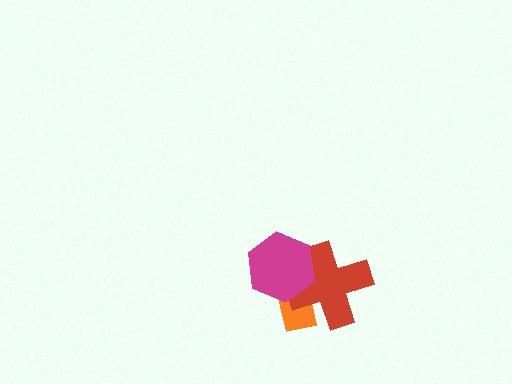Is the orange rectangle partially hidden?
Yes, it is partially covered by another shape.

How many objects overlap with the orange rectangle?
2 objects overlap with the orange rectangle.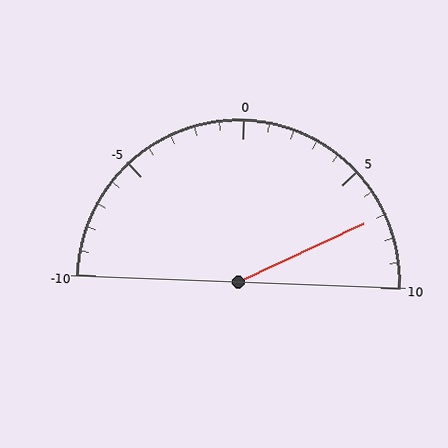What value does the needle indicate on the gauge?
The needle indicates approximately 7.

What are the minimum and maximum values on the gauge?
The gauge ranges from -10 to 10.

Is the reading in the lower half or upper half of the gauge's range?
The reading is in the upper half of the range (-10 to 10).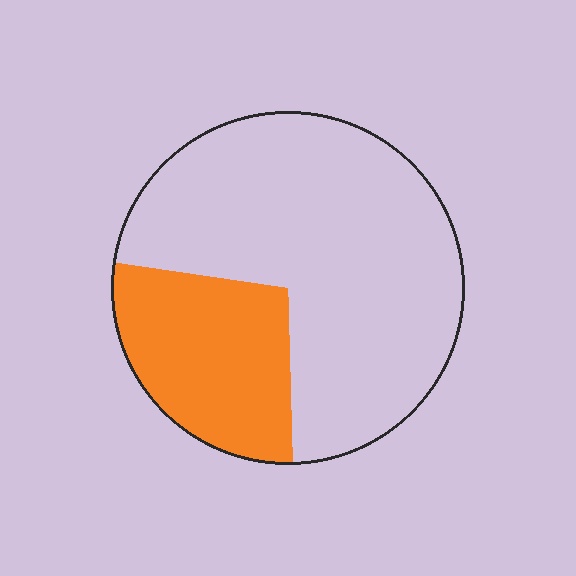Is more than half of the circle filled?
No.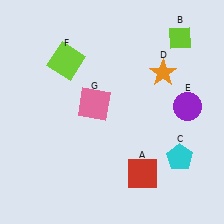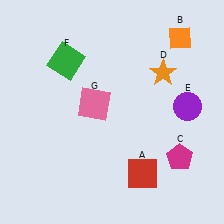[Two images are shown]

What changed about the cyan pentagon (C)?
In Image 1, C is cyan. In Image 2, it changed to magenta.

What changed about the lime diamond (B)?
In Image 1, B is lime. In Image 2, it changed to orange.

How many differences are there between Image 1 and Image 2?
There are 3 differences between the two images.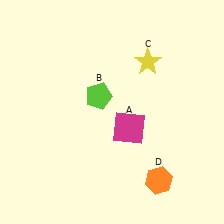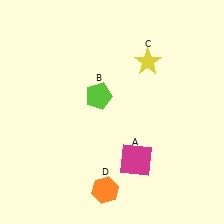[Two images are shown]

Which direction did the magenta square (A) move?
The magenta square (A) moved down.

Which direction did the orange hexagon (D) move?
The orange hexagon (D) moved left.